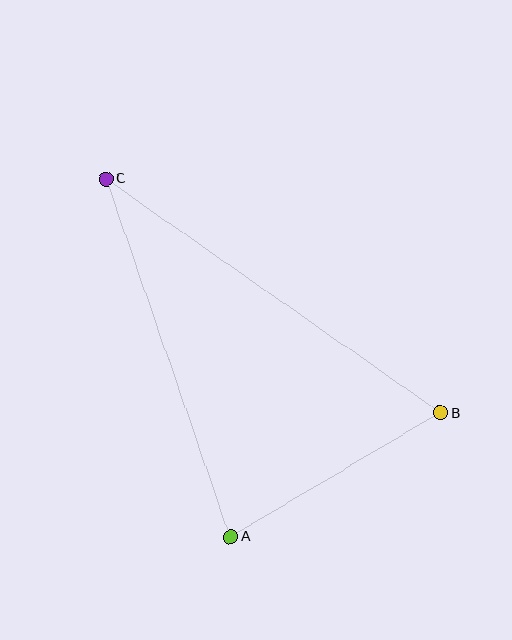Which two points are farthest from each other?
Points B and C are farthest from each other.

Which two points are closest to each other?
Points A and B are closest to each other.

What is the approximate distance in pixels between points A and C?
The distance between A and C is approximately 379 pixels.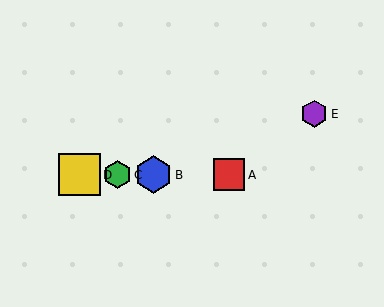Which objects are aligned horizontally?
Objects A, B, C, D are aligned horizontally.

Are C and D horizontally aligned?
Yes, both are at y≈175.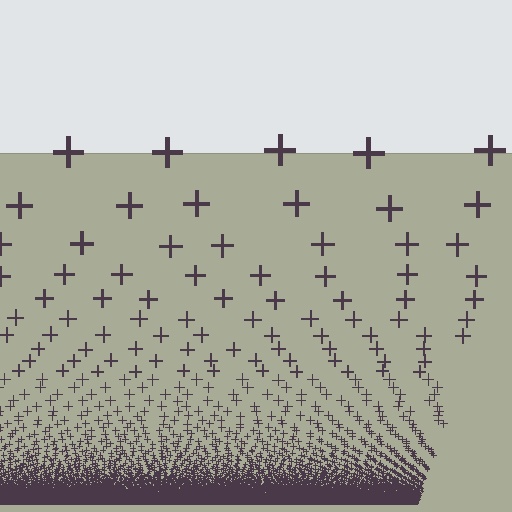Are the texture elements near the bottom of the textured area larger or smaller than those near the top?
Smaller. The gradient is inverted — elements near the bottom are smaller and denser.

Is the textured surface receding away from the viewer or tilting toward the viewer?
The surface appears to tilt toward the viewer. Texture elements get larger and sparser toward the top.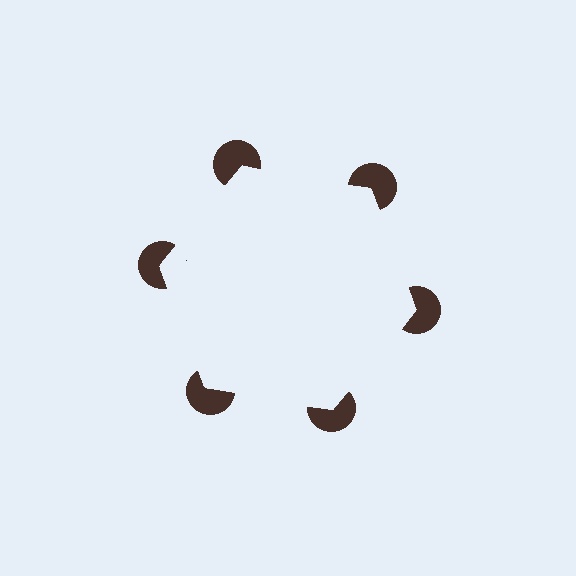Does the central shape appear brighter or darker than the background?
It typically appears slightly brighter than the background, even though no actual brightness change is drawn.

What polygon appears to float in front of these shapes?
An illusory hexagon — its edges are inferred from the aligned wedge cuts in the pac-man discs, not physically drawn.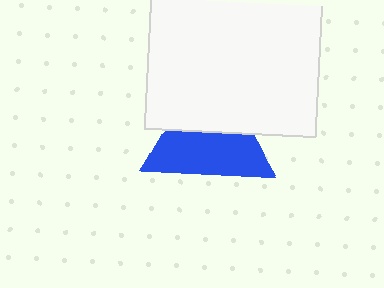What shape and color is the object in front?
The object in front is a white square.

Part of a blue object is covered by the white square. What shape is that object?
It is a triangle.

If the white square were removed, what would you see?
You would see the complete blue triangle.